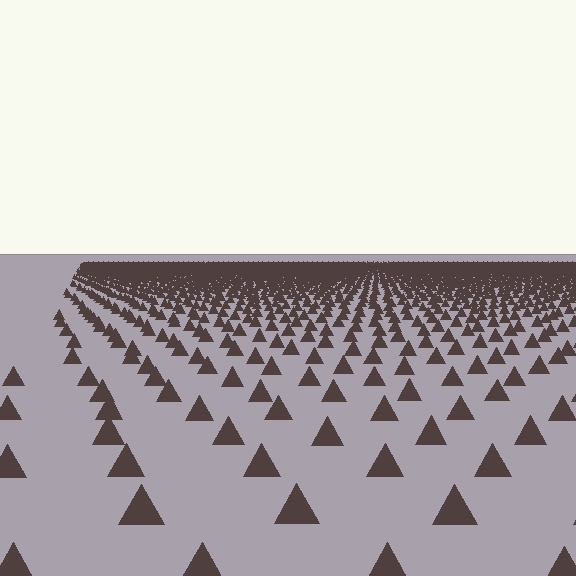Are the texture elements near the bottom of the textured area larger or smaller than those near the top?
Larger. Near the bottom, elements are closer to the viewer and appear at a bigger on-screen size.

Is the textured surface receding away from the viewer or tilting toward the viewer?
The surface is receding away from the viewer. Texture elements get smaller and denser toward the top.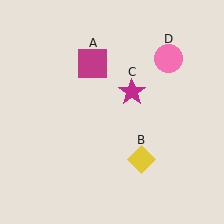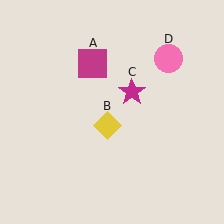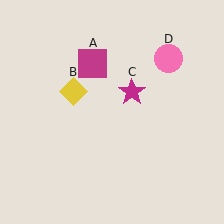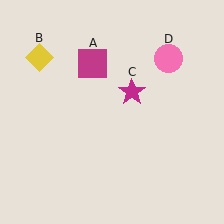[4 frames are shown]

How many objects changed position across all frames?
1 object changed position: yellow diamond (object B).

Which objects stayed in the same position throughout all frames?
Magenta square (object A) and magenta star (object C) and pink circle (object D) remained stationary.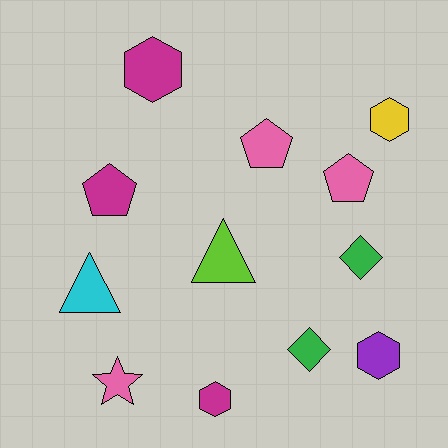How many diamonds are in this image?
There are 2 diamonds.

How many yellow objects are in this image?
There is 1 yellow object.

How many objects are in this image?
There are 12 objects.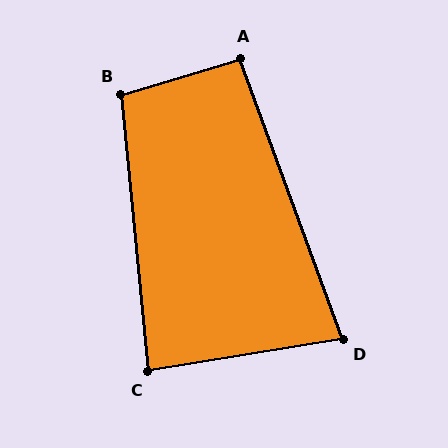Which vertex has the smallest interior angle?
D, at approximately 79 degrees.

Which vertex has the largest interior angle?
B, at approximately 101 degrees.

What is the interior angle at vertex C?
Approximately 86 degrees (approximately right).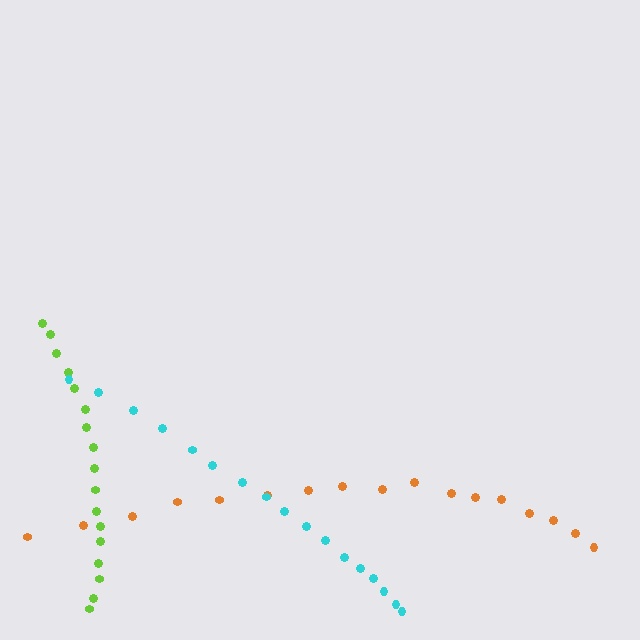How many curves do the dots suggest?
There are 3 distinct paths.